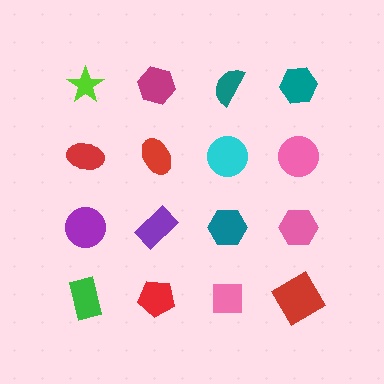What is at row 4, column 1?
A green rectangle.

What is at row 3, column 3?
A teal hexagon.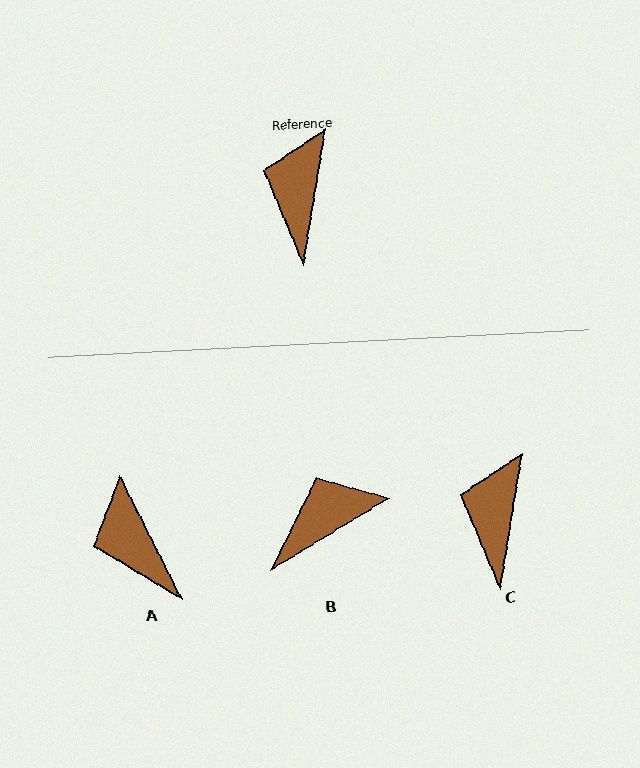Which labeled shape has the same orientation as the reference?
C.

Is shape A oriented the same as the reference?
No, it is off by about 36 degrees.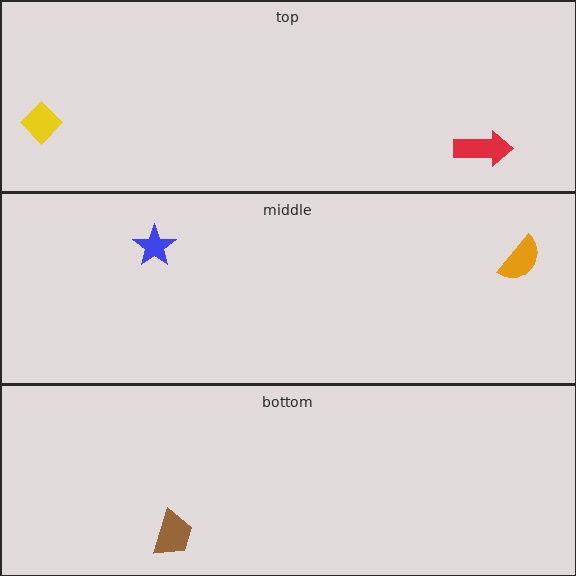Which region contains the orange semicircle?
The middle region.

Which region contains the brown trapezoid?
The bottom region.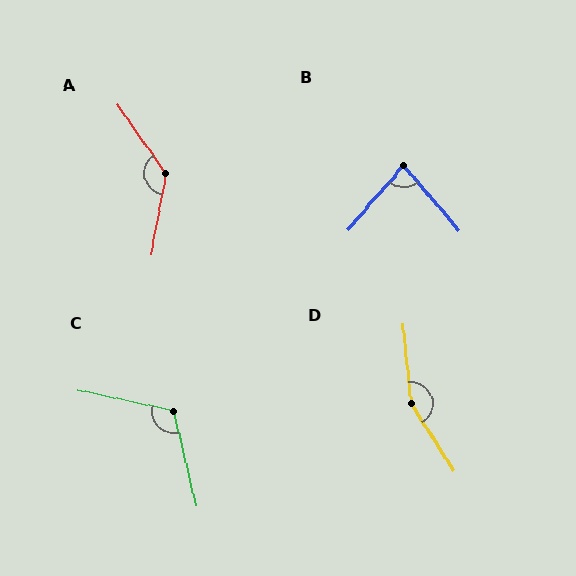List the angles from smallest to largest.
B (81°), C (116°), A (135°), D (154°).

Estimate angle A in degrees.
Approximately 135 degrees.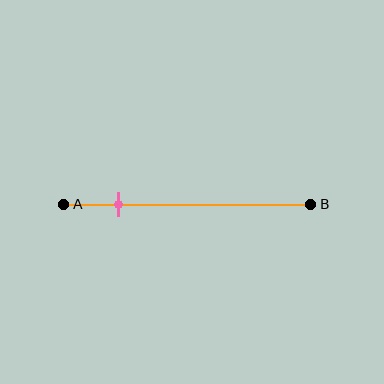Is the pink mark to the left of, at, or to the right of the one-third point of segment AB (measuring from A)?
The pink mark is to the left of the one-third point of segment AB.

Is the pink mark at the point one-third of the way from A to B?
No, the mark is at about 20% from A, not at the 33% one-third point.